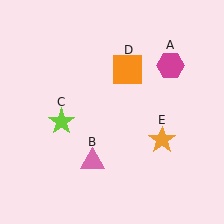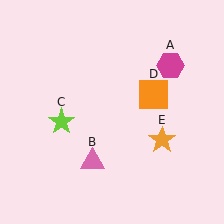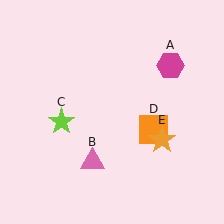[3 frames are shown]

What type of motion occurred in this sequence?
The orange square (object D) rotated clockwise around the center of the scene.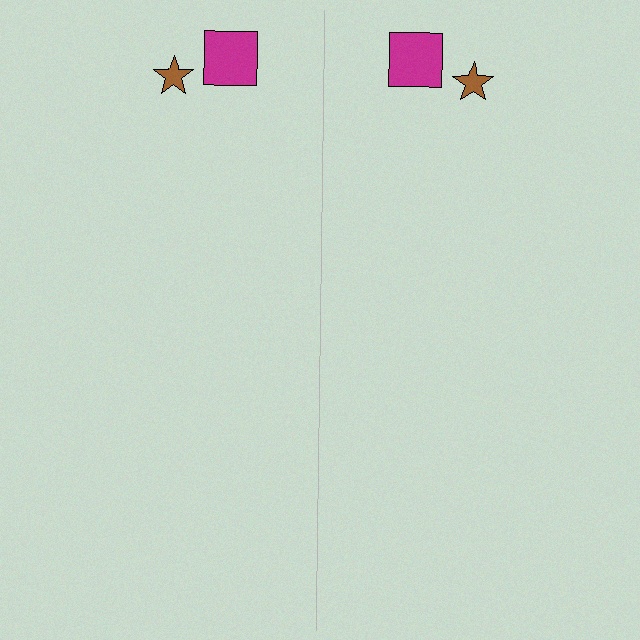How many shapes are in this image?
There are 4 shapes in this image.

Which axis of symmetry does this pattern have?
The pattern has a vertical axis of symmetry running through the center of the image.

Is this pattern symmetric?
Yes, this pattern has bilateral (reflection) symmetry.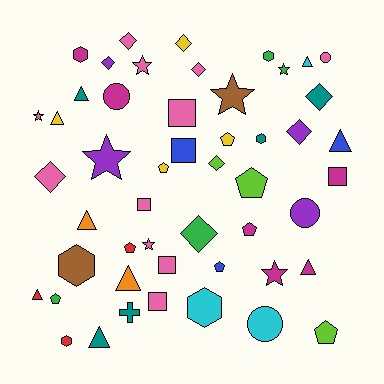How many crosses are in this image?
There is 1 cross.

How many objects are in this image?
There are 50 objects.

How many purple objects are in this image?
There are 4 purple objects.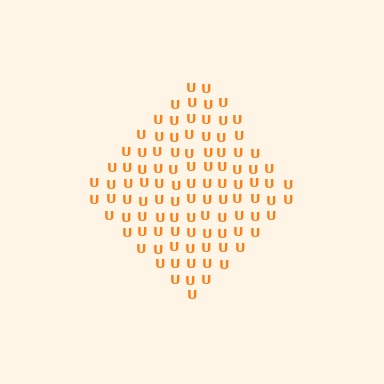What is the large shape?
The large shape is a diamond.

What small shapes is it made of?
It is made of small letter U's.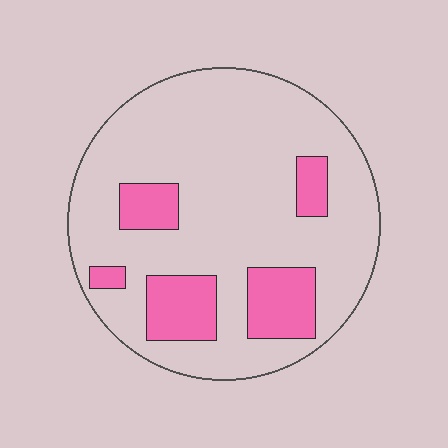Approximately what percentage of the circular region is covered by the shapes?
Approximately 20%.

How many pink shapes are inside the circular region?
5.